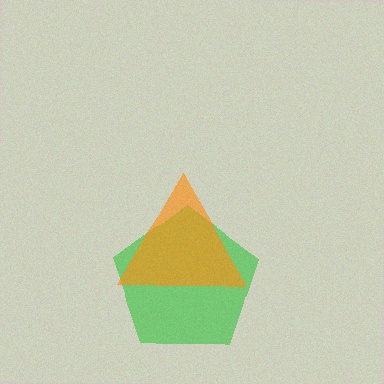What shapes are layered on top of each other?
The layered shapes are: a green pentagon, an orange triangle.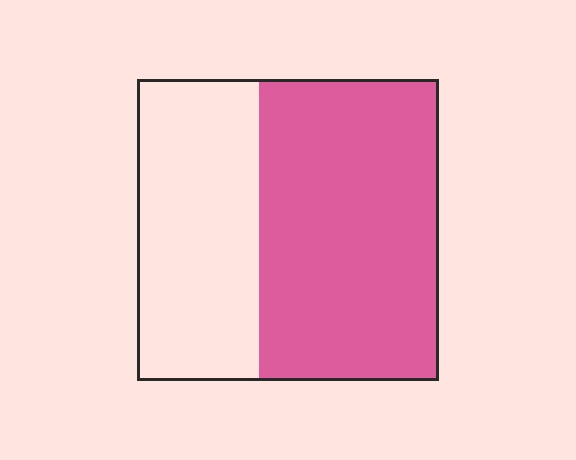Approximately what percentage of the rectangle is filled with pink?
Approximately 60%.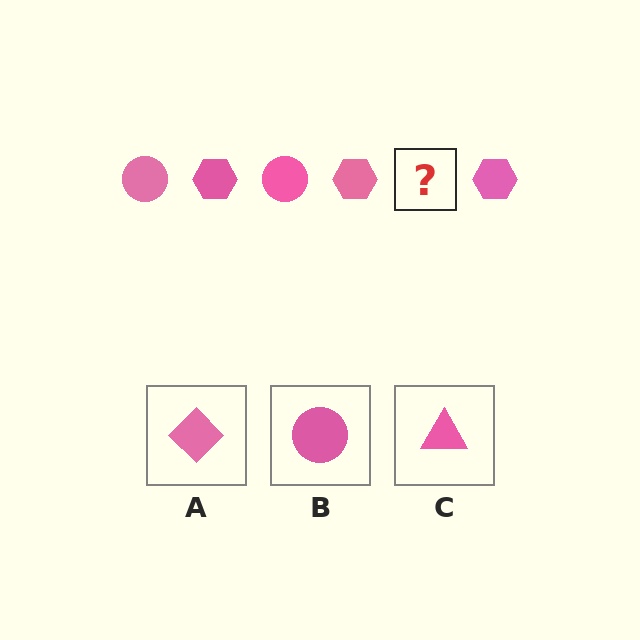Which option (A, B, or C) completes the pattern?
B.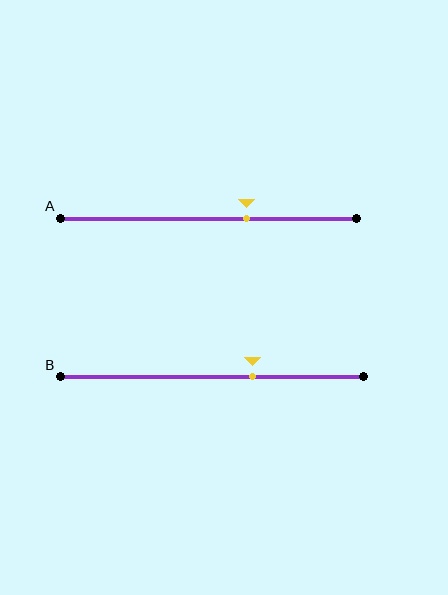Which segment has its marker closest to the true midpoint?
Segment A has its marker closest to the true midpoint.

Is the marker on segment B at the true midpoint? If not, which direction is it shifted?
No, the marker on segment B is shifted to the right by about 13% of the segment length.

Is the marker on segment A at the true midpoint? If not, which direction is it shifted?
No, the marker on segment A is shifted to the right by about 13% of the segment length.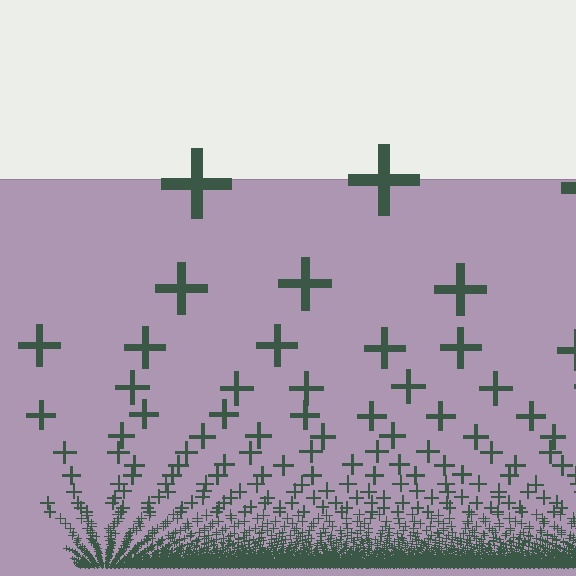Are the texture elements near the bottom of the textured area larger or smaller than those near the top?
Smaller. The gradient is inverted — elements near the bottom are smaller and denser.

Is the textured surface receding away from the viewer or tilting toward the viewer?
The surface appears to tilt toward the viewer. Texture elements get larger and sparser toward the top.